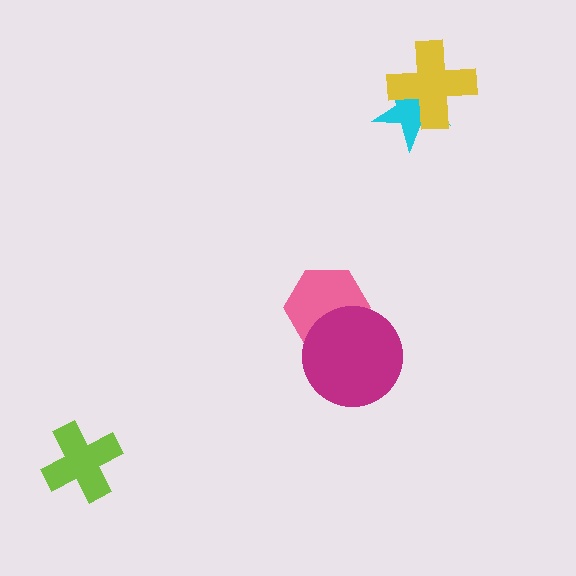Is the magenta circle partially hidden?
No, no other shape covers it.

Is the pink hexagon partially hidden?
Yes, it is partially covered by another shape.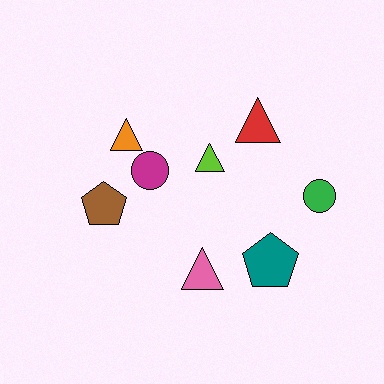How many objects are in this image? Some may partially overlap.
There are 8 objects.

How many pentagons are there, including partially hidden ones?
There are 2 pentagons.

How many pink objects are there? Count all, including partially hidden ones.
There is 1 pink object.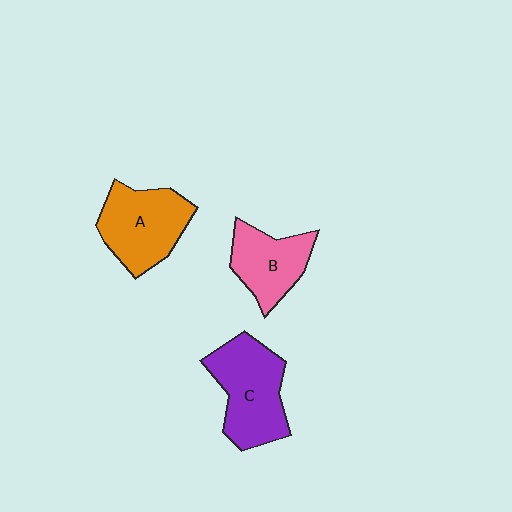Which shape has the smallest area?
Shape B (pink).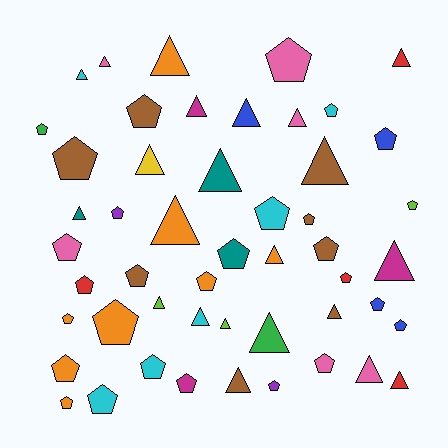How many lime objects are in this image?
There are 3 lime objects.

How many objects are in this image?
There are 50 objects.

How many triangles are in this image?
There are 22 triangles.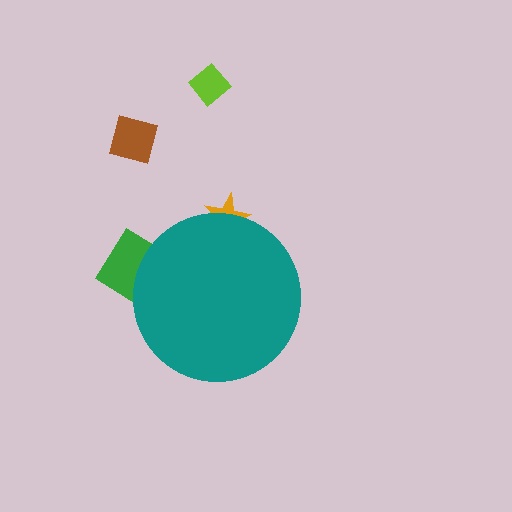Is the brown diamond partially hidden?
No, the brown diamond is fully visible.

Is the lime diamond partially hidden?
No, the lime diamond is fully visible.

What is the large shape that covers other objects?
A teal circle.